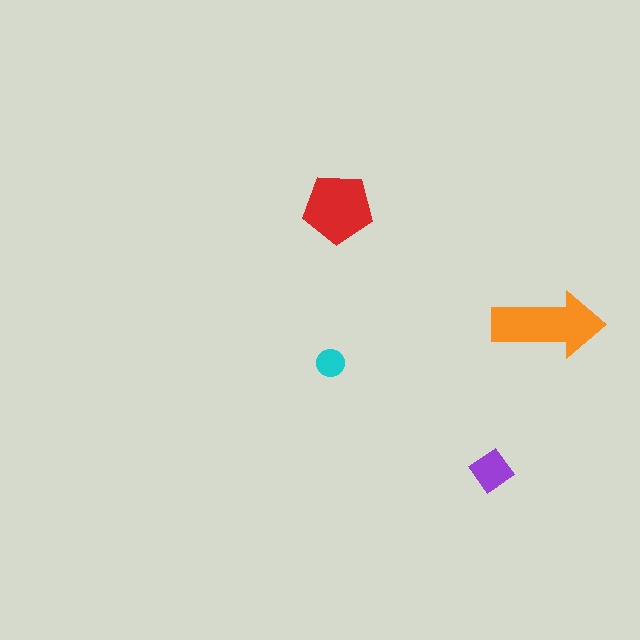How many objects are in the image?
There are 4 objects in the image.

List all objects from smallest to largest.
The cyan circle, the purple diamond, the red pentagon, the orange arrow.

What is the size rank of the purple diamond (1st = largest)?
3rd.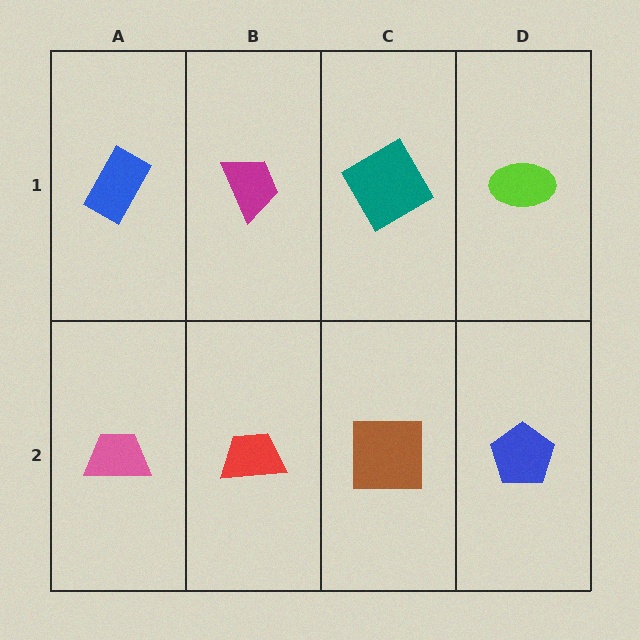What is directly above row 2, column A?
A blue rectangle.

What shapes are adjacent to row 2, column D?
A lime ellipse (row 1, column D), a brown square (row 2, column C).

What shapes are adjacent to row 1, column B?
A red trapezoid (row 2, column B), a blue rectangle (row 1, column A), a teal diamond (row 1, column C).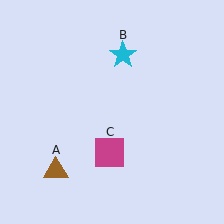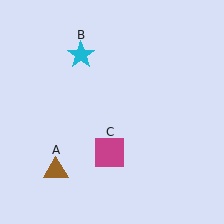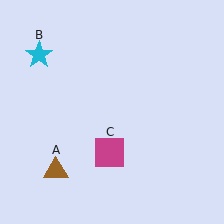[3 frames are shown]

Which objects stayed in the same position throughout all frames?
Brown triangle (object A) and magenta square (object C) remained stationary.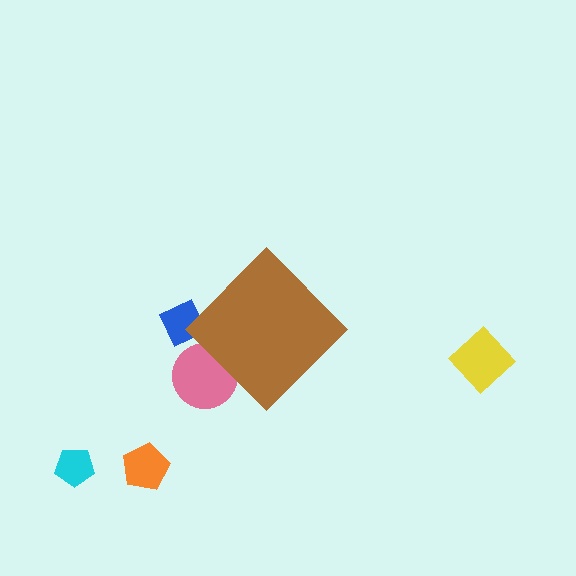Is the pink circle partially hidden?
Yes, the pink circle is partially hidden behind the brown diamond.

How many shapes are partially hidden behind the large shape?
2 shapes are partially hidden.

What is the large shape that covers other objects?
A brown diamond.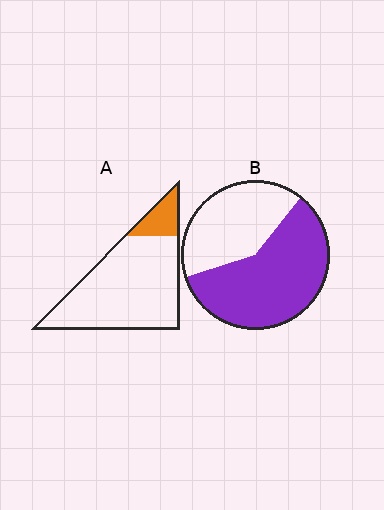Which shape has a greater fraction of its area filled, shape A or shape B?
Shape B.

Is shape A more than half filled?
No.